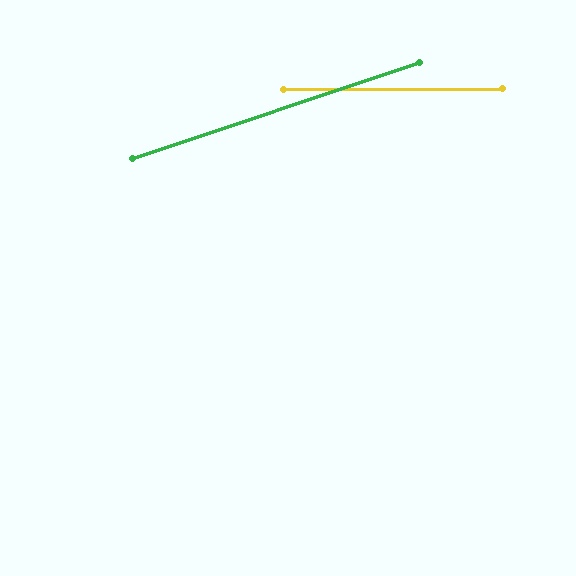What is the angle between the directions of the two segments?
Approximately 18 degrees.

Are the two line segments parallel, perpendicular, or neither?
Neither parallel nor perpendicular — they differ by about 18°.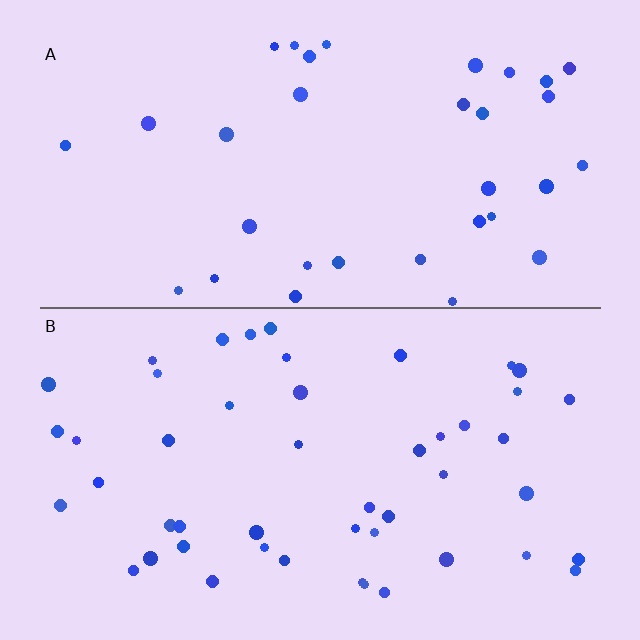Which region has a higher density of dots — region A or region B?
B (the bottom).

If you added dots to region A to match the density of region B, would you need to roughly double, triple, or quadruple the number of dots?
Approximately double.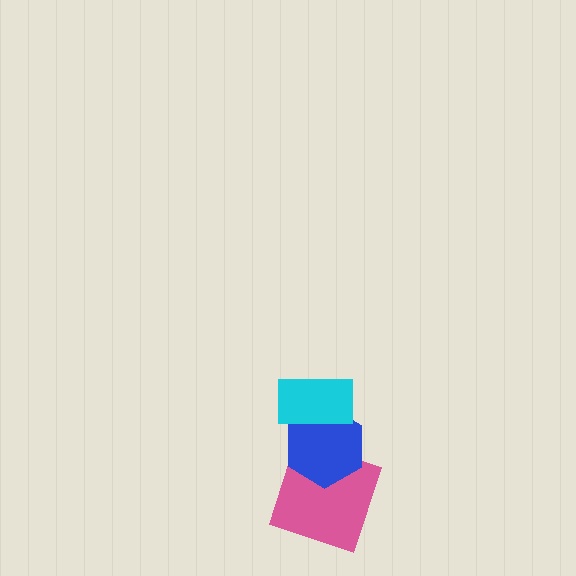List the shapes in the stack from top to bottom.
From top to bottom: the cyan rectangle, the blue hexagon, the pink square.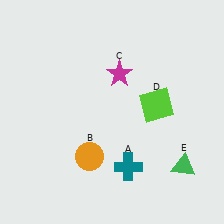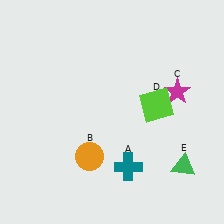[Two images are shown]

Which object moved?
The magenta star (C) moved right.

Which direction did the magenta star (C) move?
The magenta star (C) moved right.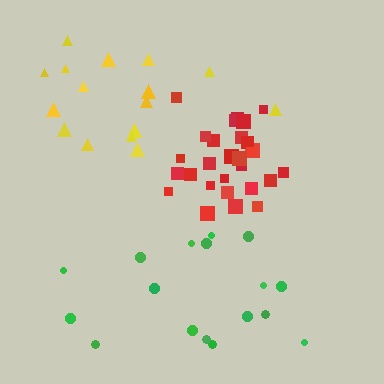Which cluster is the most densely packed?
Red.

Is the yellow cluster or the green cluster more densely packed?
Yellow.